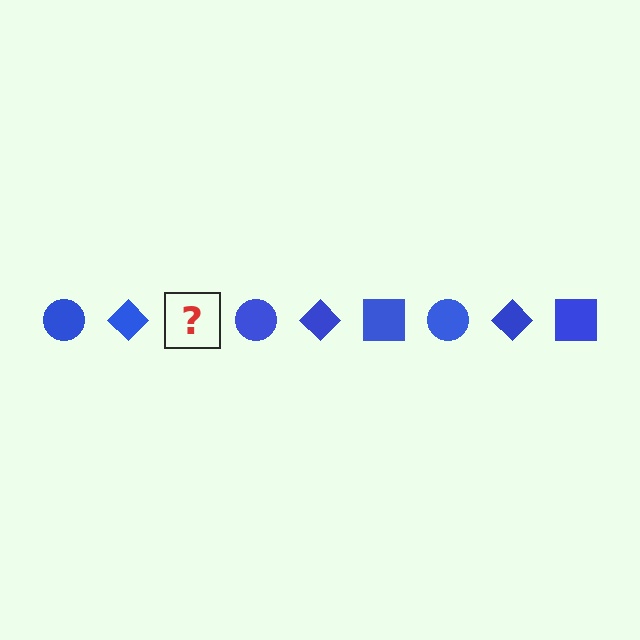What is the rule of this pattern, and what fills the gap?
The rule is that the pattern cycles through circle, diamond, square shapes in blue. The gap should be filled with a blue square.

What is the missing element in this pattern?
The missing element is a blue square.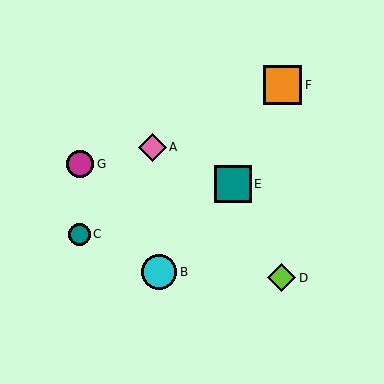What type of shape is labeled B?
Shape B is a cyan circle.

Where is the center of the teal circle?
The center of the teal circle is at (79, 234).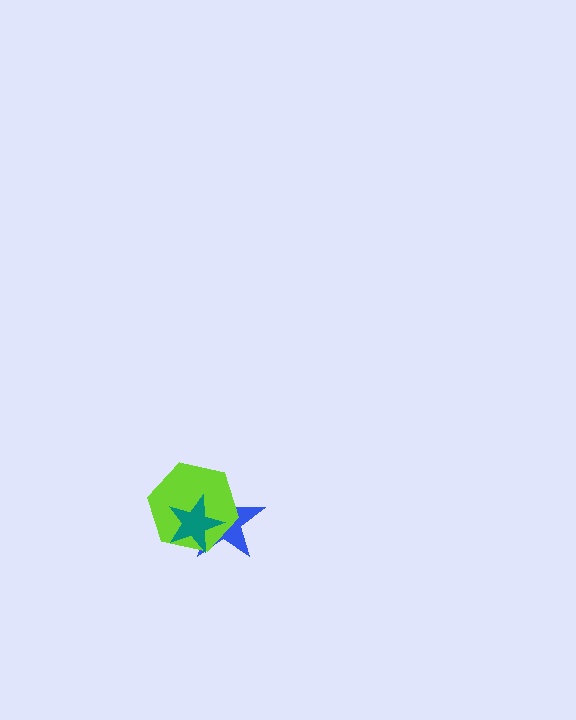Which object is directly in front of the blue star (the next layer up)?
The lime hexagon is directly in front of the blue star.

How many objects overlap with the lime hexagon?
2 objects overlap with the lime hexagon.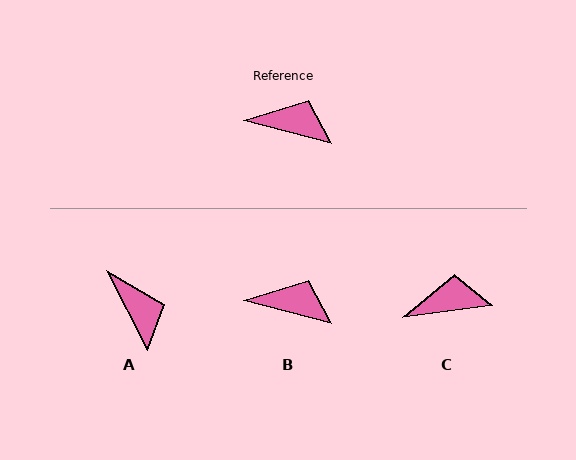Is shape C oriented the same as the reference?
No, it is off by about 22 degrees.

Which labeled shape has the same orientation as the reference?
B.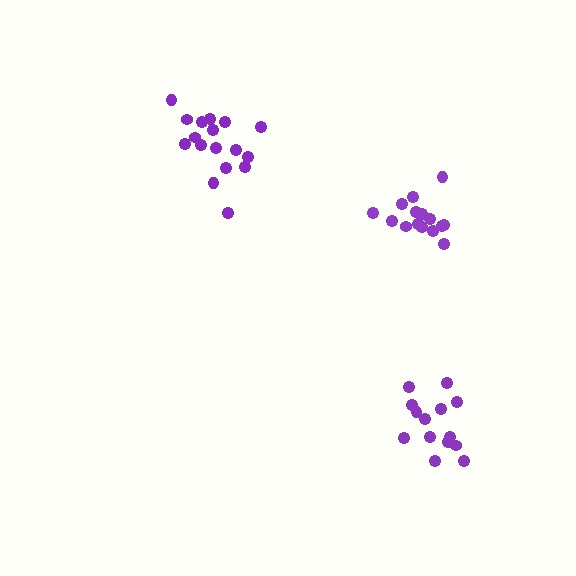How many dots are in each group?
Group 1: 17 dots, Group 2: 15 dots, Group 3: 14 dots (46 total).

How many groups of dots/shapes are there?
There are 3 groups.